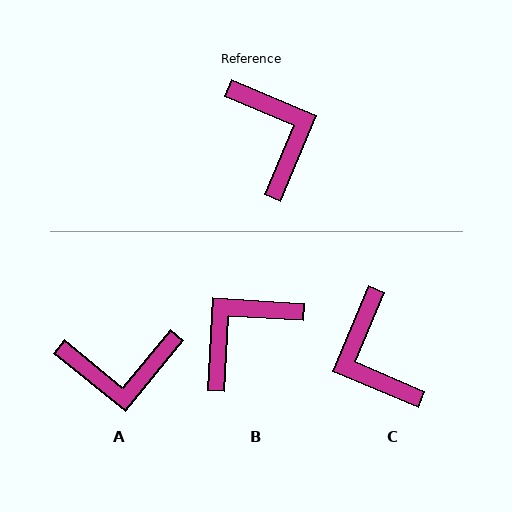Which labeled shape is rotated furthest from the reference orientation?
C, about 180 degrees away.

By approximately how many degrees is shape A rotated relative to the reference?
Approximately 107 degrees clockwise.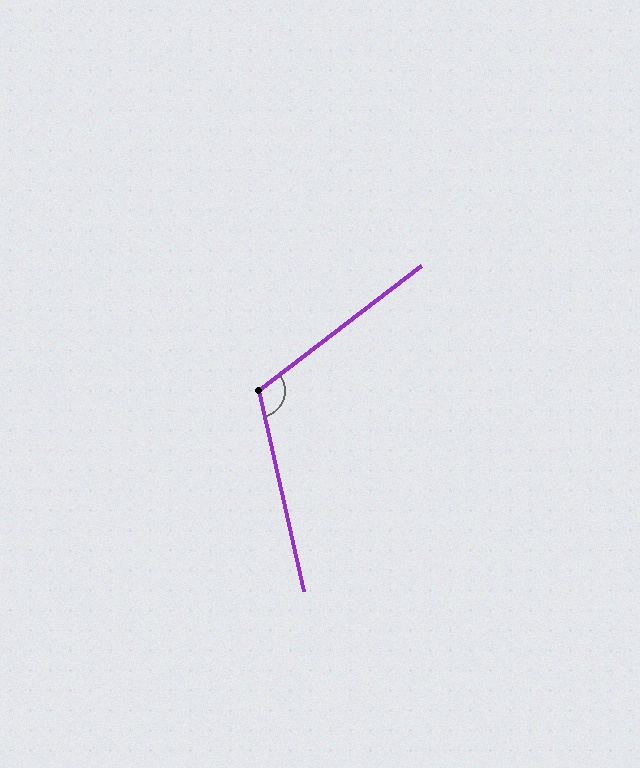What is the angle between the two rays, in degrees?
Approximately 115 degrees.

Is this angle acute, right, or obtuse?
It is obtuse.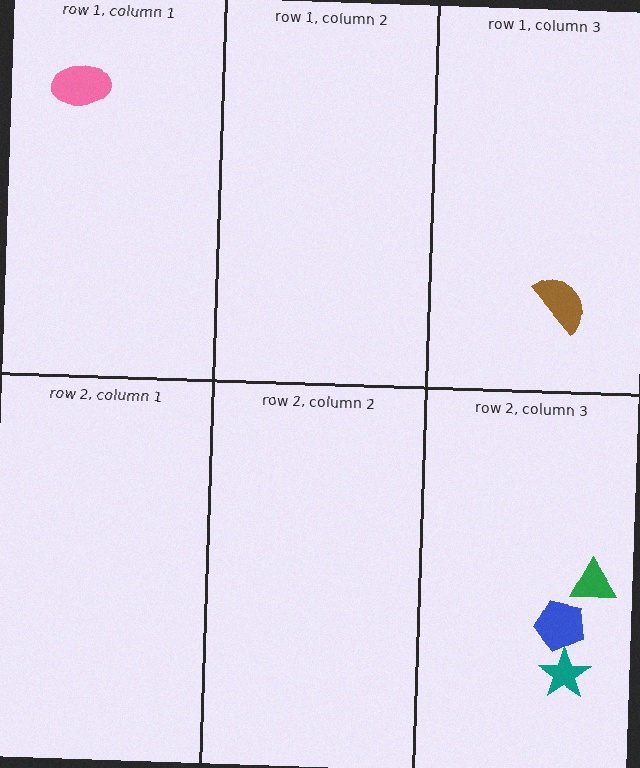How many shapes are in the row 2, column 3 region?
3.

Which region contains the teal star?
The row 2, column 3 region.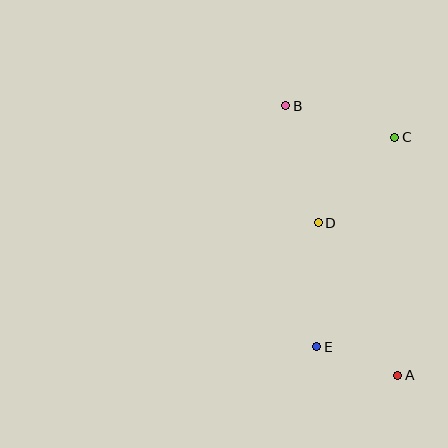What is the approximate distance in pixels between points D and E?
The distance between D and E is approximately 124 pixels.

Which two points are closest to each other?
Points A and E are closest to each other.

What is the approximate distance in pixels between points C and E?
The distance between C and E is approximately 224 pixels.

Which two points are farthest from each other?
Points A and B are farthest from each other.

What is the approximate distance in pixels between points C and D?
The distance between C and D is approximately 115 pixels.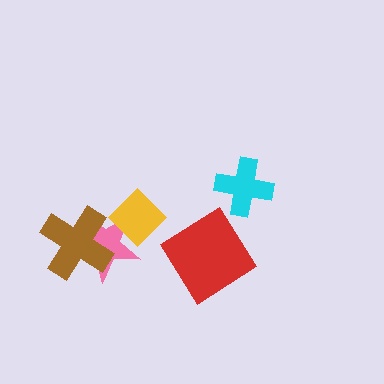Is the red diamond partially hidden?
No, no other shape covers it.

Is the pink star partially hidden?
Yes, it is partially covered by another shape.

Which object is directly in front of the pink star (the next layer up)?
The yellow diamond is directly in front of the pink star.